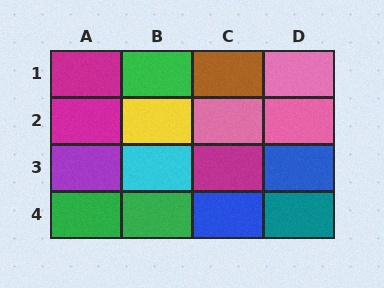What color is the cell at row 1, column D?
Pink.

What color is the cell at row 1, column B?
Green.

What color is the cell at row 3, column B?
Cyan.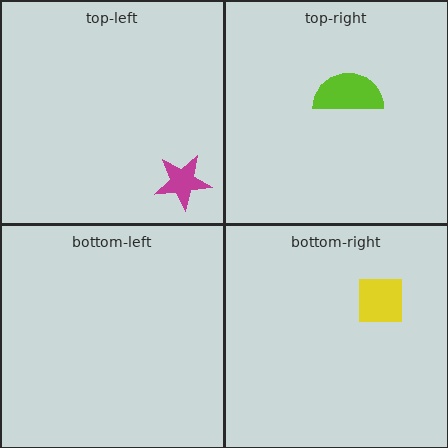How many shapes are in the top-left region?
1.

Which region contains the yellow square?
The bottom-right region.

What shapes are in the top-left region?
The magenta star.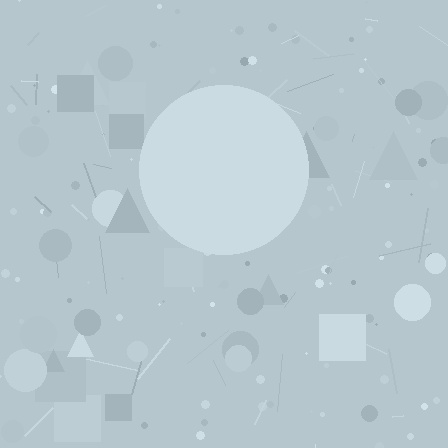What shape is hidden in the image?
A circle is hidden in the image.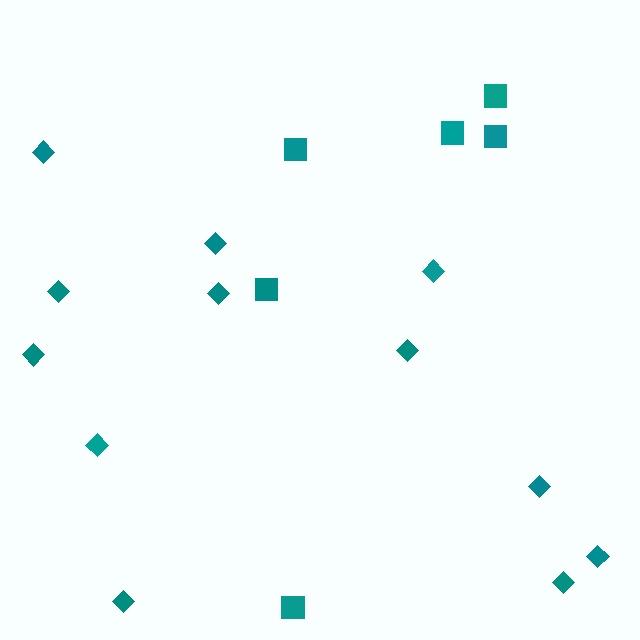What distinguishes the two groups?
There are 2 groups: one group of diamonds (12) and one group of squares (6).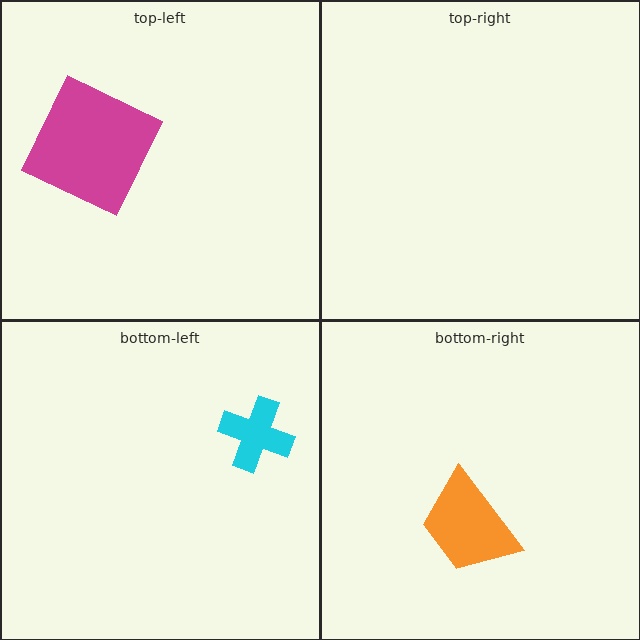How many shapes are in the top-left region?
1.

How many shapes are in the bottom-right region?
1.